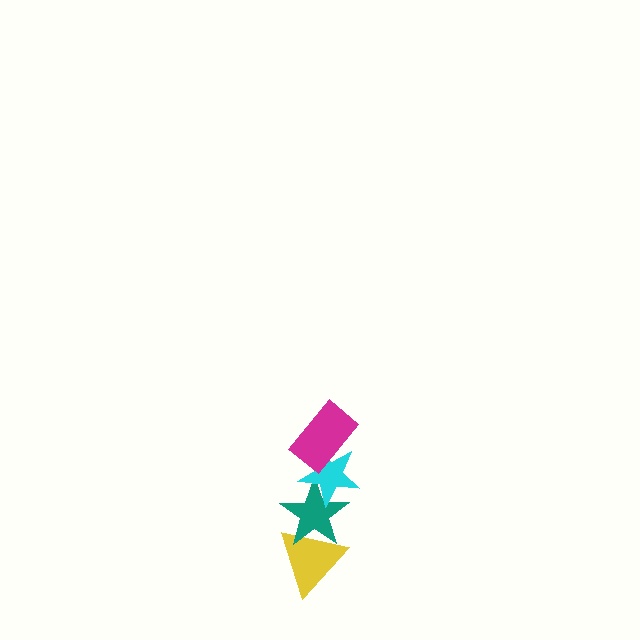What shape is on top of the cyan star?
The magenta rectangle is on top of the cyan star.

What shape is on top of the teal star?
The cyan star is on top of the teal star.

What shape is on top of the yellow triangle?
The teal star is on top of the yellow triangle.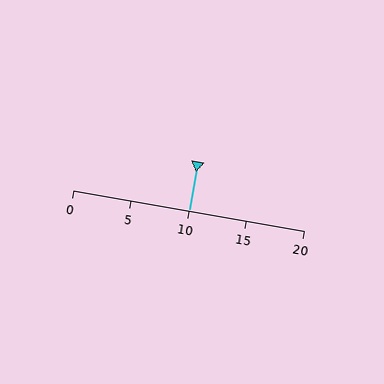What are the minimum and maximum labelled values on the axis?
The axis runs from 0 to 20.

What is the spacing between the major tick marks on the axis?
The major ticks are spaced 5 apart.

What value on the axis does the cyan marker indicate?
The marker indicates approximately 10.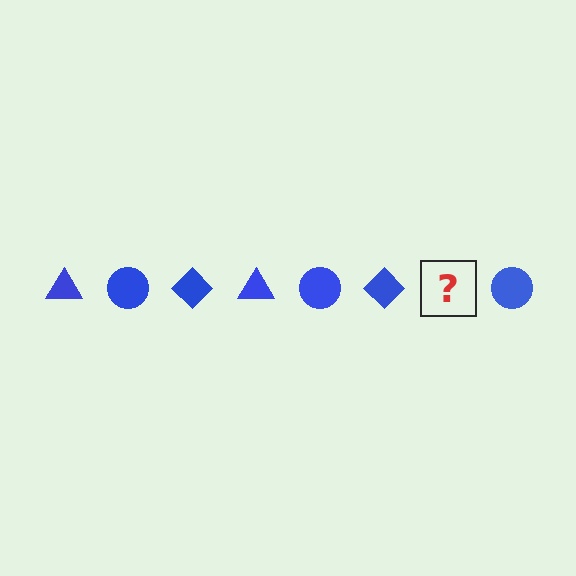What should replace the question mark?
The question mark should be replaced with a blue triangle.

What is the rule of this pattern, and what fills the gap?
The rule is that the pattern cycles through triangle, circle, diamond shapes in blue. The gap should be filled with a blue triangle.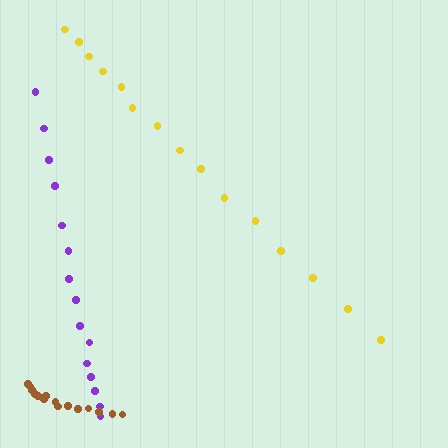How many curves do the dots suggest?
There are 3 distinct paths.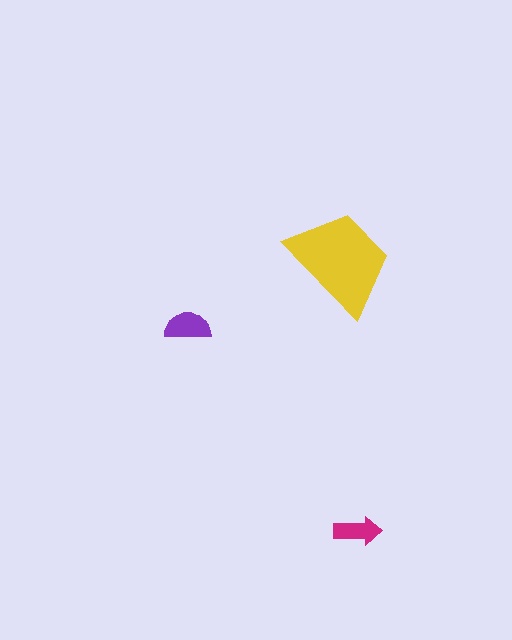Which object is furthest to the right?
The magenta arrow is rightmost.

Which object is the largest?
The yellow trapezoid.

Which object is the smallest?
The magenta arrow.